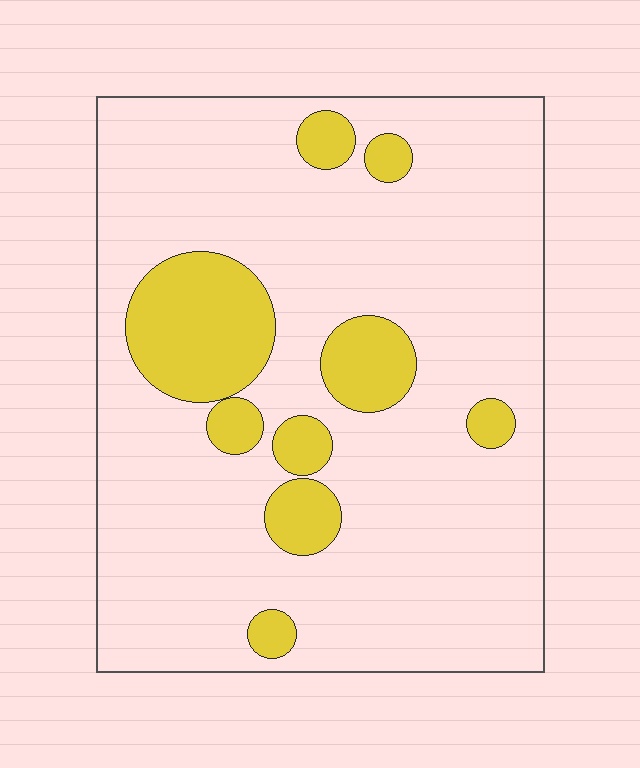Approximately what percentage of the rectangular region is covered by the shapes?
Approximately 15%.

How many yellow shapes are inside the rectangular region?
9.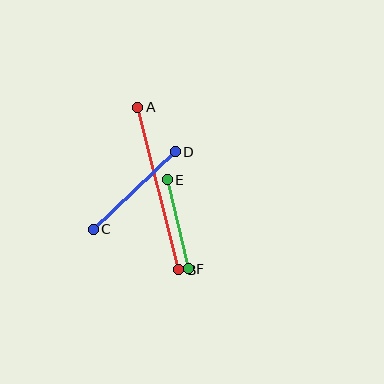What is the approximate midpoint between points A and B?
The midpoint is at approximately (158, 189) pixels.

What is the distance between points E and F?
The distance is approximately 91 pixels.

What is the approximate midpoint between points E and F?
The midpoint is at approximately (178, 224) pixels.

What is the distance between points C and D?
The distance is approximately 113 pixels.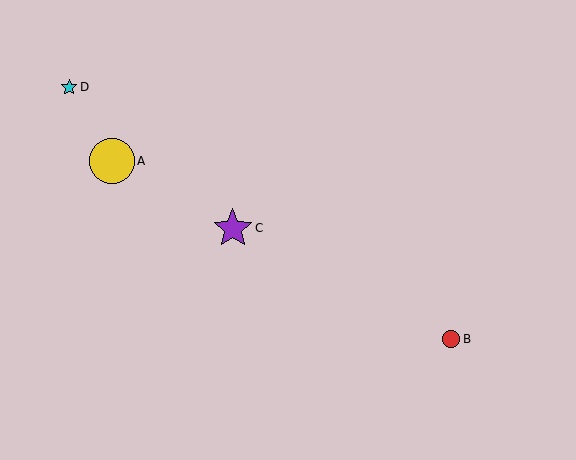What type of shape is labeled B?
Shape B is a red circle.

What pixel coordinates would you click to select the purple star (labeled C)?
Click at (233, 228) to select the purple star C.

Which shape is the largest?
The yellow circle (labeled A) is the largest.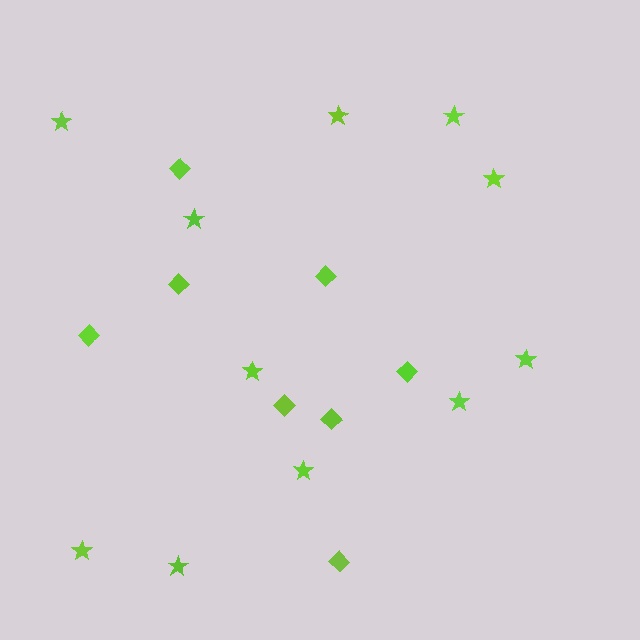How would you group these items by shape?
There are 2 groups: one group of stars (11) and one group of diamonds (8).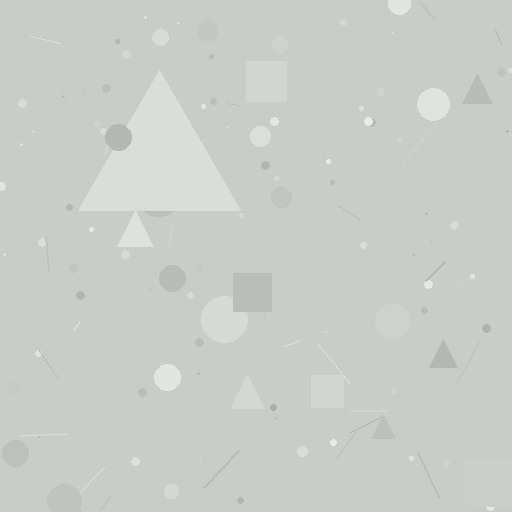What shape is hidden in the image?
A triangle is hidden in the image.